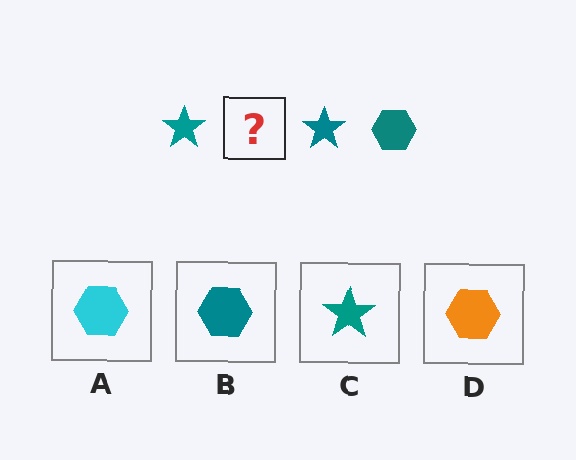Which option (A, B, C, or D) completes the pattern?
B.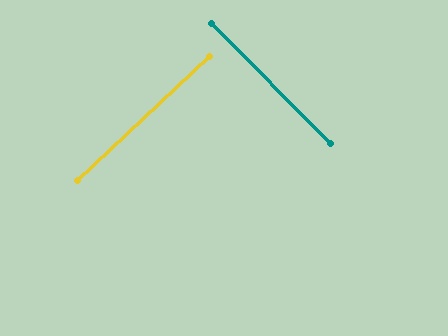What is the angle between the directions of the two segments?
Approximately 88 degrees.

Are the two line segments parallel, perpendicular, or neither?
Perpendicular — they meet at approximately 88°.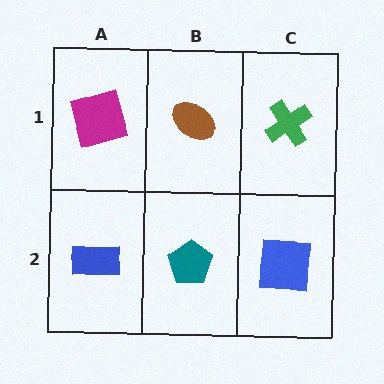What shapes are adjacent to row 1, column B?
A teal pentagon (row 2, column B), a magenta square (row 1, column A), a green cross (row 1, column C).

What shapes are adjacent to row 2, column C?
A green cross (row 1, column C), a teal pentagon (row 2, column B).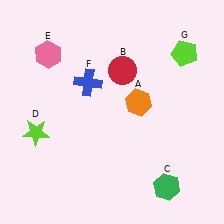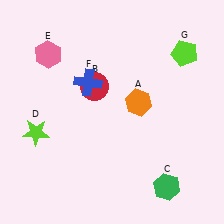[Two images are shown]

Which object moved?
The red circle (B) moved left.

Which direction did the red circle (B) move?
The red circle (B) moved left.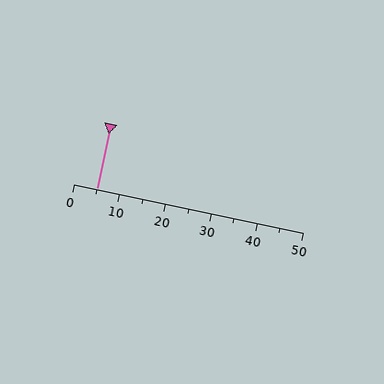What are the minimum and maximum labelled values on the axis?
The axis runs from 0 to 50.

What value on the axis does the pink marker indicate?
The marker indicates approximately 5.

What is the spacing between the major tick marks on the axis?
The major ticks are spaced 10 apart.